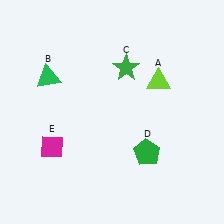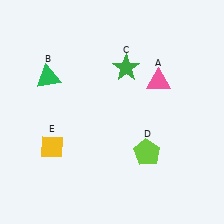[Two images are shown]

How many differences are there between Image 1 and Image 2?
There are 3 differences between the two images.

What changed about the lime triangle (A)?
In Image 1, A is lime. In Image 2, it changed to pink.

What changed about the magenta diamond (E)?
In Image 1, E is magenta. In Image 2, it changed to yellow.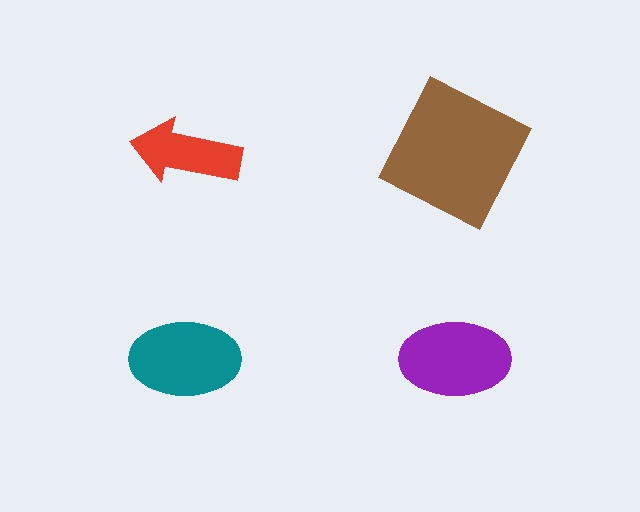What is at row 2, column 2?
A purple ellipse.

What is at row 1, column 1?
A red arrow.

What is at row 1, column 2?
A brown square.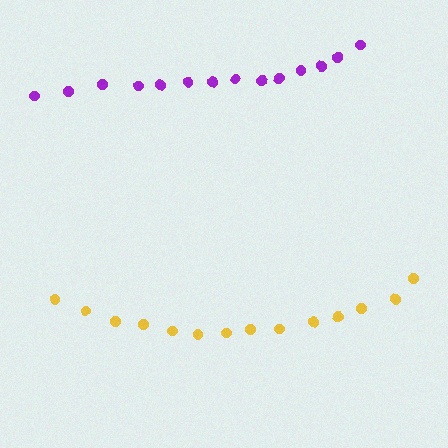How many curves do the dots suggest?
There are 2 distinct paths.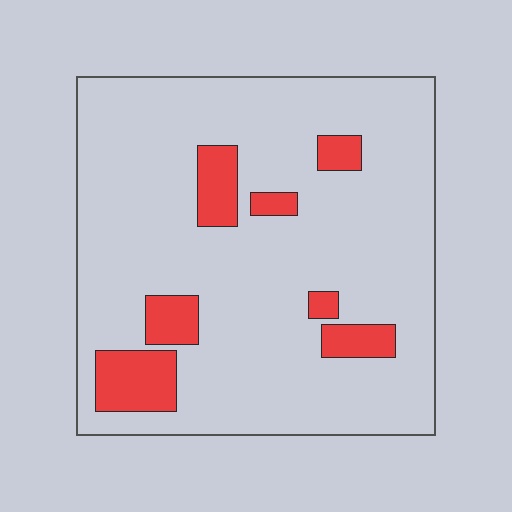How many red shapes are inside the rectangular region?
7.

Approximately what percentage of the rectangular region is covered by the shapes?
Approximately 15%.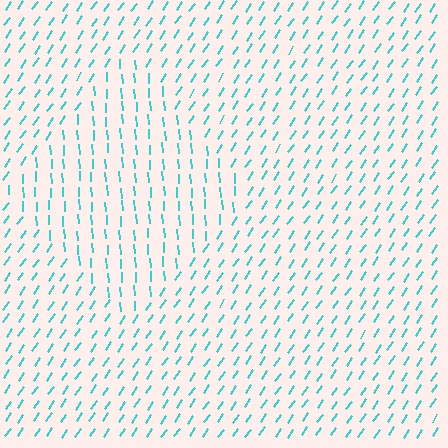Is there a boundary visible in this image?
Yes, there is a texture boundary formed by a change in line orientation.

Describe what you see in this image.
The image is filled with small cyan line segments. A diamond region in the image has lines oriented differently from the surrounding lines, creating a visible texture boundary.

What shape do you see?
I see a diamond.